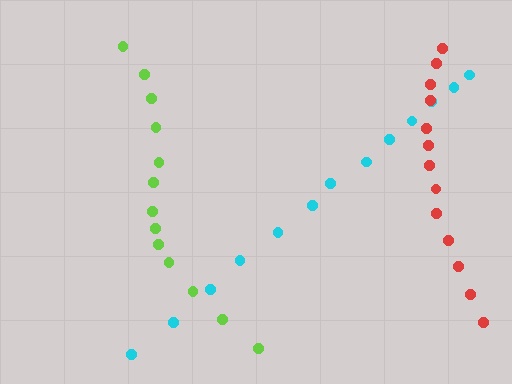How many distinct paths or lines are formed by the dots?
There are 3 distinct paths.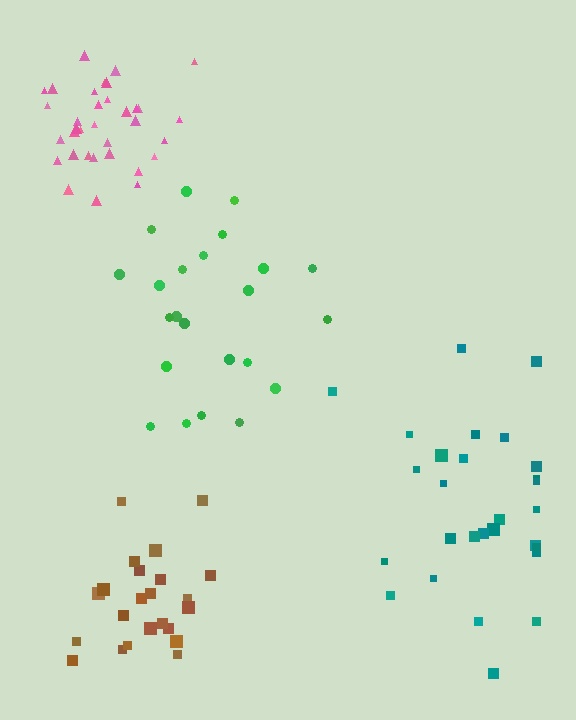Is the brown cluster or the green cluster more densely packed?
Brown.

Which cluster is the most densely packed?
Pink.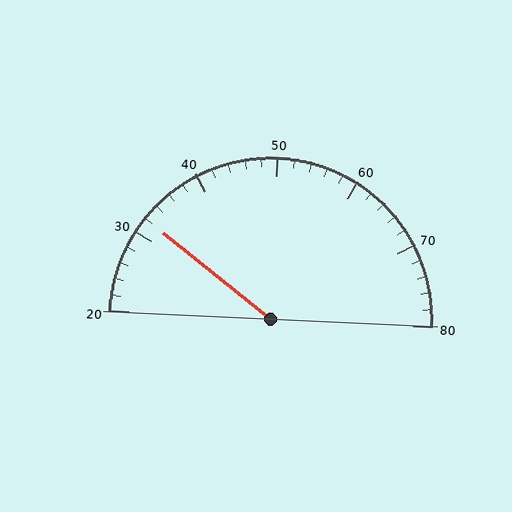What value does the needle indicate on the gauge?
The needle indicates approximately 32.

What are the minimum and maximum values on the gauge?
The gauge ranges from 20 to 80.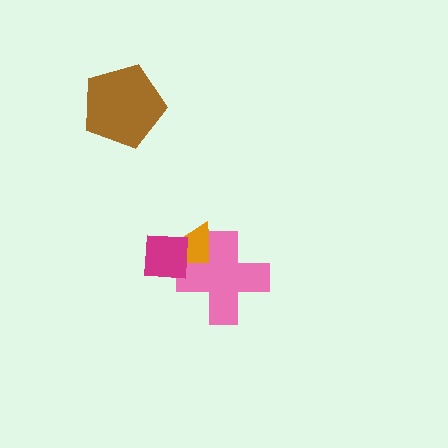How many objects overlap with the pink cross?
2 objects overlap with the pink cross.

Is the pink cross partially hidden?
Yes, it is partially covered by another shape.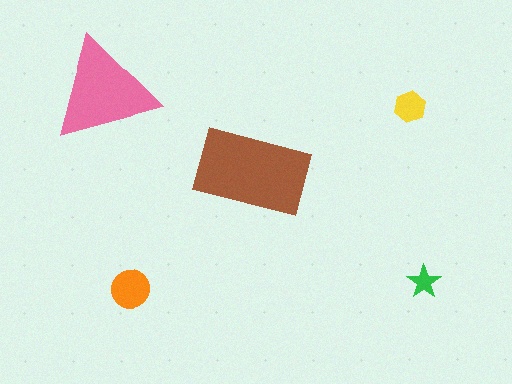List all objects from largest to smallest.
The brown rectangle, the pink triangle, the orange circle, the yellow hexagon, the green star.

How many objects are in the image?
There are 5 objects in the image.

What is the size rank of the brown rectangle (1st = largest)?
1st.